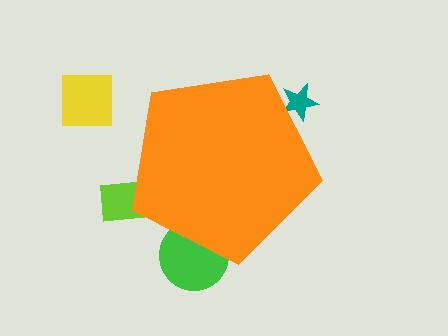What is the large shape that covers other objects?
An orange pentagon.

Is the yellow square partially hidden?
No, the yellow square is fully visible.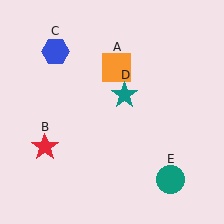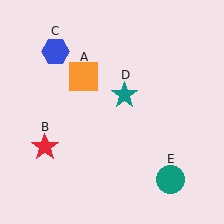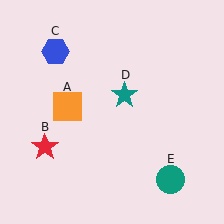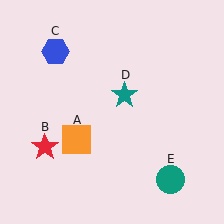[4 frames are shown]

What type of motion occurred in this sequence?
The orange square (object A) rotated counterclockwise around the center of the scene.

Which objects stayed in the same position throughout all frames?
Red star (object B) and blue hexagon (object C) and teal star (object D) and teal circle (object E) remained stationary.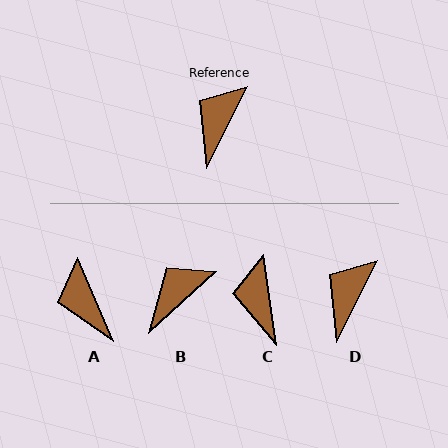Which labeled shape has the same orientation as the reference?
D.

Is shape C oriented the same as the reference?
No, it is off by about 34 degrees.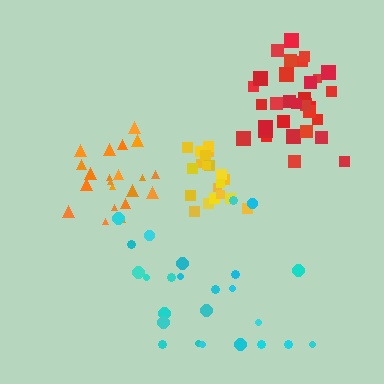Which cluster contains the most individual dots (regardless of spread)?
Red (33).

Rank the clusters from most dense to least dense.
red, yellow, orange, cyan.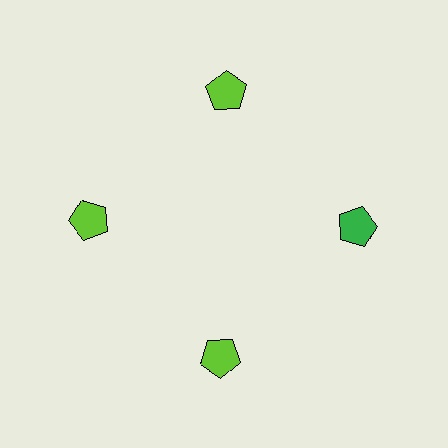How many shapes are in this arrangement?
There are 4 shapes arranged in a ring pattern.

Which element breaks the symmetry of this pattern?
The green pentagon at roughly the 3 o'clock position breaks the symmetry. All other shapes are lime pentagons.